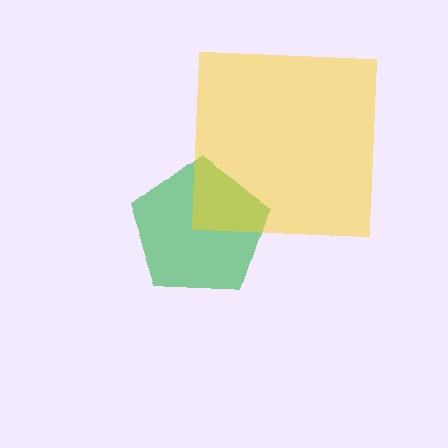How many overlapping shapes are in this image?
There are 2 overlapping shapes in the image.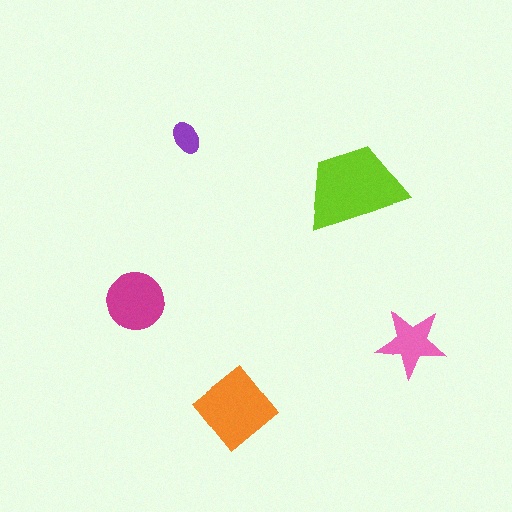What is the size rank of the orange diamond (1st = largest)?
2nd.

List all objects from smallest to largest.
The purple ellipse, the pink star, the magenta circle, the orange diamond, the lime trapezoid.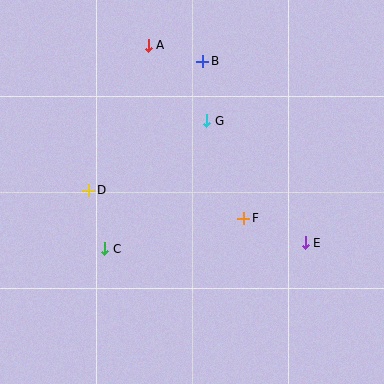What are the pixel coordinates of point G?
Point G is at (207, 121).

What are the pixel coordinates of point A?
Point A is at (148, 45).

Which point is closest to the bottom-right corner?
Point E is closest to the bottom-right corner.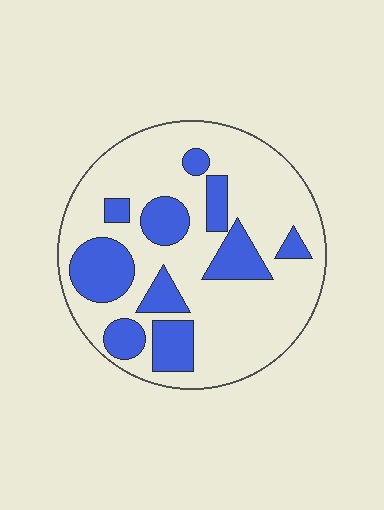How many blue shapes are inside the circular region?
10.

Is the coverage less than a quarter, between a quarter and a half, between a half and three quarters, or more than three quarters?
Between a quarter and a half.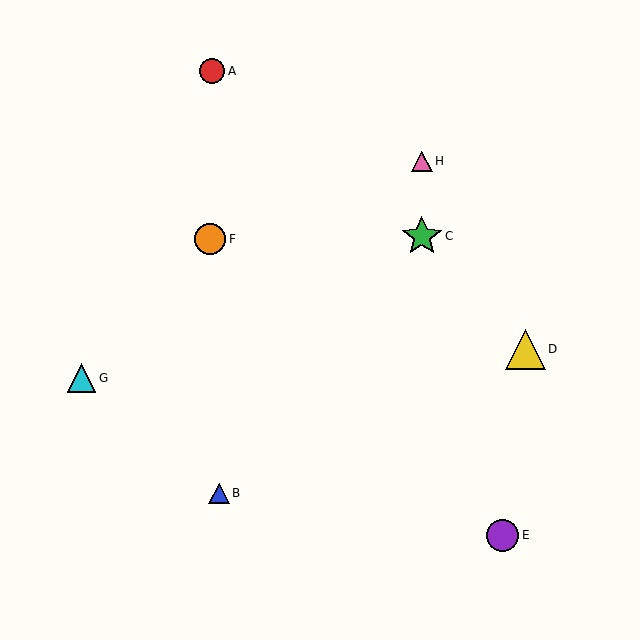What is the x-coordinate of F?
Object F is at x≈210.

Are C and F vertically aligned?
No, C is at x≈422 and F is at x≈210.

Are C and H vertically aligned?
Yes, both are at x≈422.